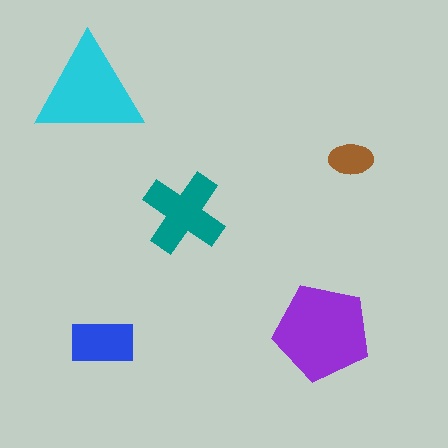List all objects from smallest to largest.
The brown ellipse, the blue rectangle, the teal cross, the cyan triangle, the purple pentagon.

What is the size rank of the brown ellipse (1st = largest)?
5th.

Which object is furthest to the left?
The cyan triangle is leftmost.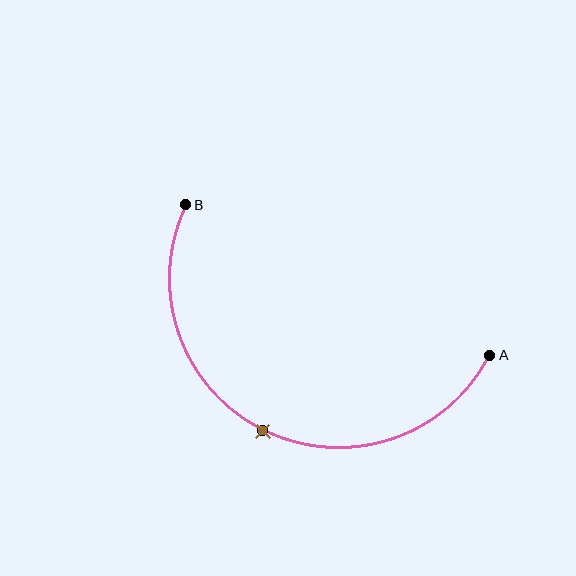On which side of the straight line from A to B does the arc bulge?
The arc bulges below the straight line connecting A and B.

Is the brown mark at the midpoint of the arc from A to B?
Yes. The brown mark lies on the arc at equal arc-length from both A and B — it is the arc midpoint.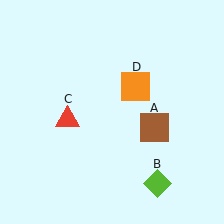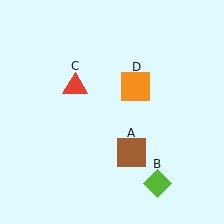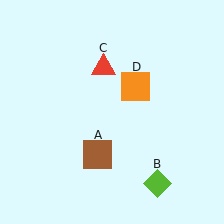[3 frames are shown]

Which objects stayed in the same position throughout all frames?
Lime diamond (object B) and orange square (object D) remained stationary.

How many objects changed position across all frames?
2 objects changed position: brown square (object A), red triangle (object C).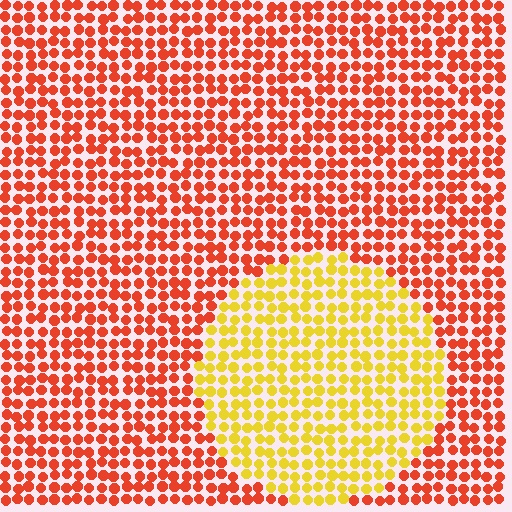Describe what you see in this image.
The image is filled with small red elements in a uniform arrangement. A circle-shaped region is visible where the elements are tinted to a slightly different hue, forming a subtle color boundary.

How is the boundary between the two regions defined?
The boundary is defined purely by a slight shift in hue (about 47 degrees). Spacing, size, and orientation are identical on both sides.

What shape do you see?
I see a circle.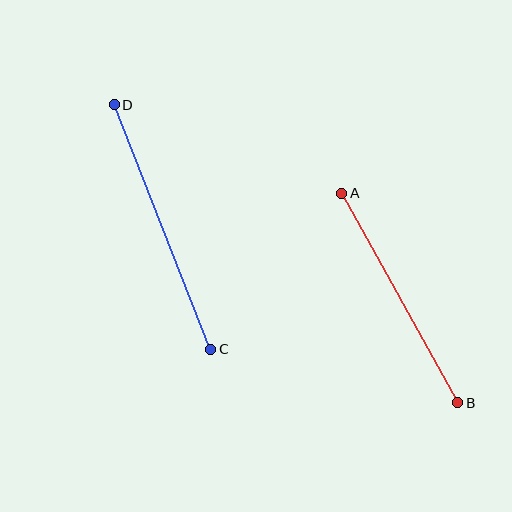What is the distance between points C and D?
The distance is approximately 263 pixels.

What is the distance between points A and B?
The distance is approximately 239 pixels.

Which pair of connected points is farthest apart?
Points C and D are farthest apart.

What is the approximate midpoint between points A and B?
The midpoint is at approximately (400, 298) pixels.